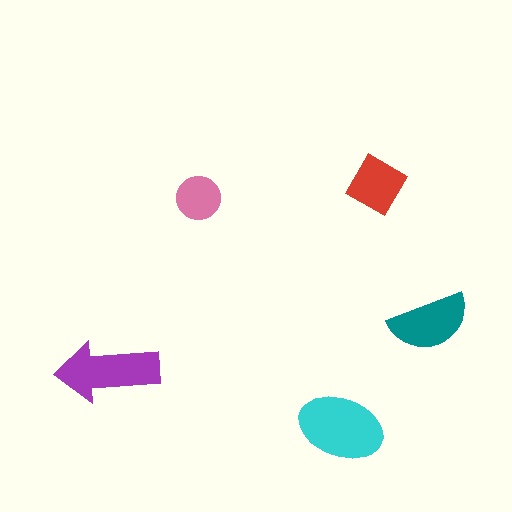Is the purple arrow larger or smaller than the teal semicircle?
Larger.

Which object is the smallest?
The pink circle.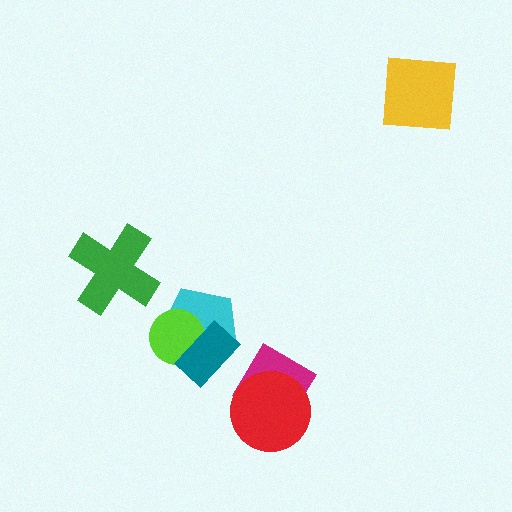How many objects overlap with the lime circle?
2 objects overlap with the lime circle.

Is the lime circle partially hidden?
Yes, it is partially covered by another shape.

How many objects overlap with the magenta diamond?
1 object overlaps with the magenta diamond.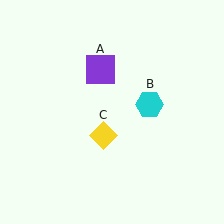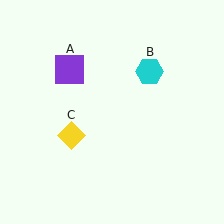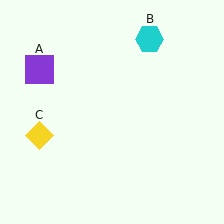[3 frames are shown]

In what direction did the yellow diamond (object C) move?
The yellow diamond (object C) moved left.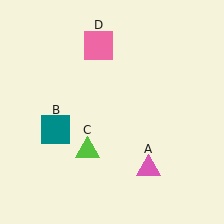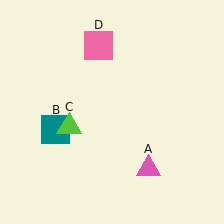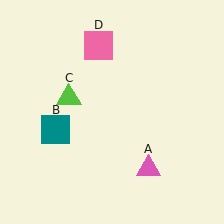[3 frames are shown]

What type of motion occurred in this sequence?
The lime triangle (object C) rotated clockwise around the center of the scene.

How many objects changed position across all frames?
1 object changed position: lime triangle (object C).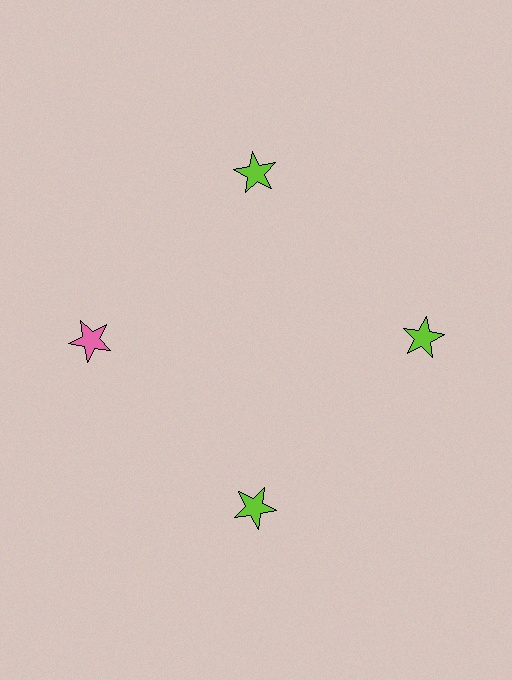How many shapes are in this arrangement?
There are 4 shapes arranged in a ring pattern.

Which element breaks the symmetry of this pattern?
The pink star at roughly the 9 o'clock position breaks the symmetry. All other shapes are lime stars.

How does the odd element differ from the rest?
It has a different color: pink instead of lime.